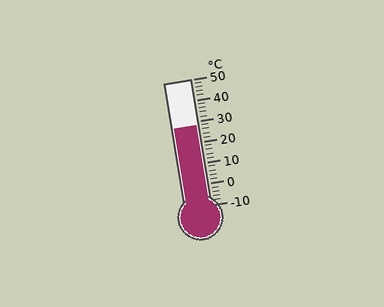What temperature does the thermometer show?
The thermometer shows approximately 28°C.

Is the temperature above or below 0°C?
The temperature is above 0°C.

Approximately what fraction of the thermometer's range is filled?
The thermometer is filled to approximately 65% of its range.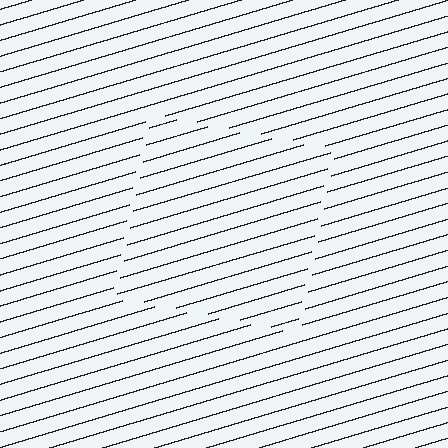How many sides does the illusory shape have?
4 sides — the line-ends trace a square.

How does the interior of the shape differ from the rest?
The interior of the shape contains the same grating, shifted by half a period — the contour is defined by the phase discontinuity where line-ends from the inner and outer gratings abut.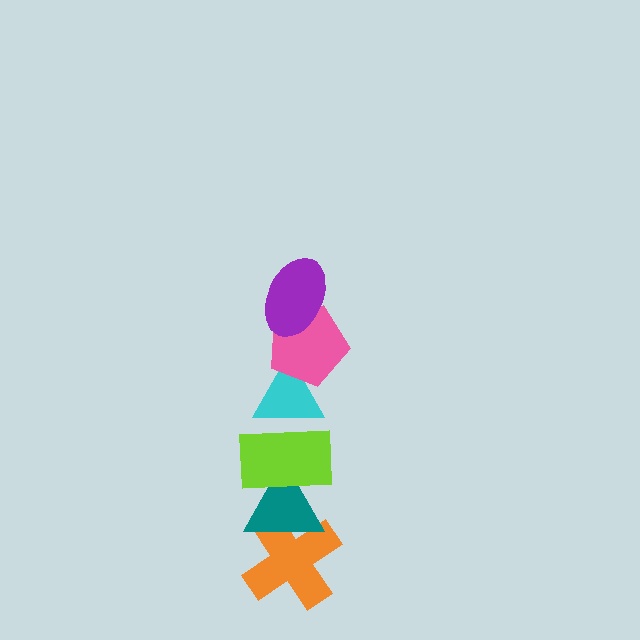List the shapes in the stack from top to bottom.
From top to bottom: the purple ellipse, the pink pentagon, the cyan triangle, the lime rectangle, the teal triangle, the orange cross.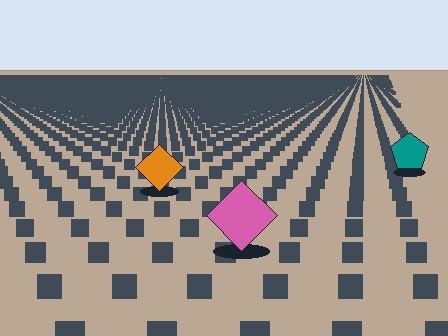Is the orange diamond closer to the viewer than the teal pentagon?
Yes. The orange diamond is closer — you can tell from the texture gradient: the ground texture is coarser near it.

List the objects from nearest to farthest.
From nearest to farthest: the pink diamond, the orange diamond, the teal pentagon.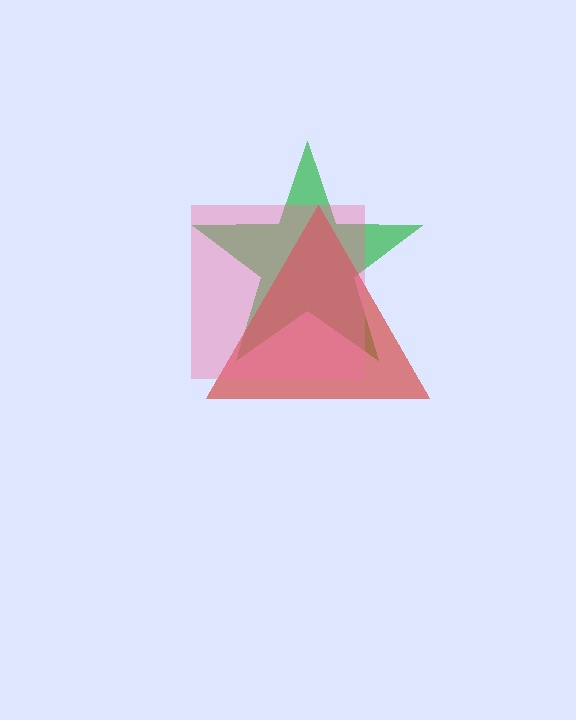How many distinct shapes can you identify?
There are 3 distinct shapes: a green star, a red triangle, a pink square.